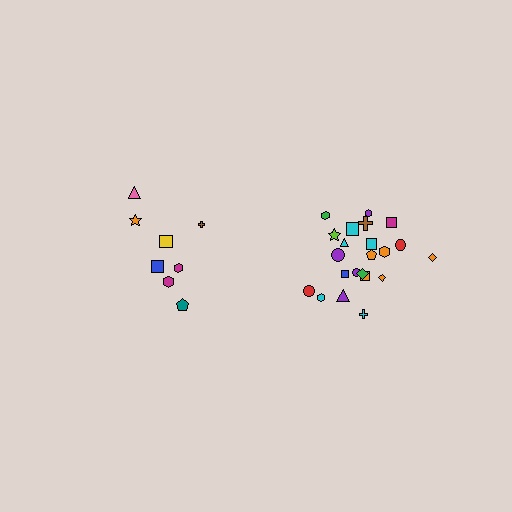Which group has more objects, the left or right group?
The right group.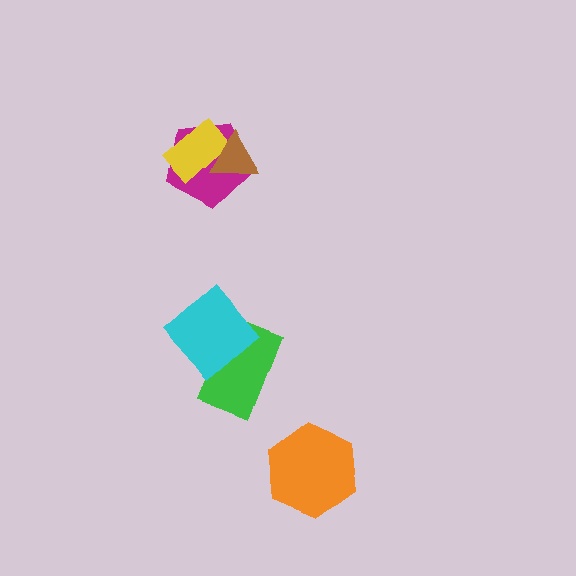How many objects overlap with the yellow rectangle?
2 objects overlap with the yellow rectangle.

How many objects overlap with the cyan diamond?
1 object overlaps with the cyan diamond.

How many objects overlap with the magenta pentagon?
2 objects overlap with the magenta pentagon.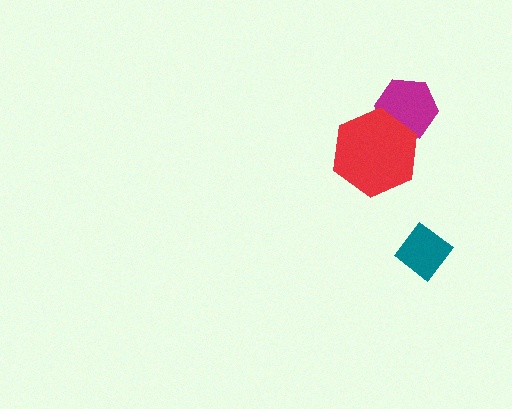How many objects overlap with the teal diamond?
0 objects overlap with the teal diamond.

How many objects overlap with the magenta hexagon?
1 object overlaps with the magenta hexagon.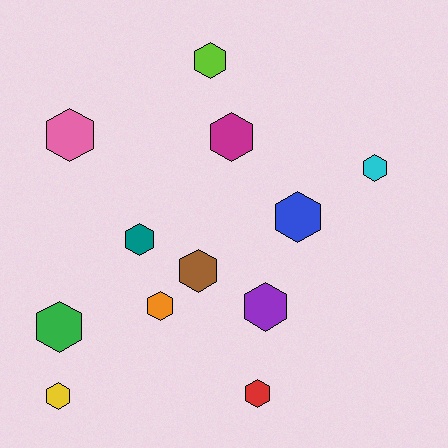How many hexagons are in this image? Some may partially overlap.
There are 12 hexagons.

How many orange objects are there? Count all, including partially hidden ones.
There is 1 orange object.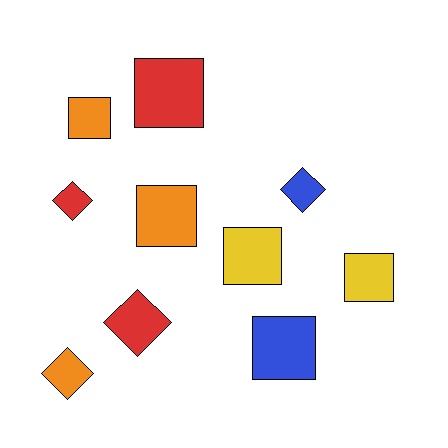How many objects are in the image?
There are 10 objects.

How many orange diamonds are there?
There is 1 orange diamond.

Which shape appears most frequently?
Square, with 6 objects.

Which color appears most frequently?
Orange, with 3 objects.